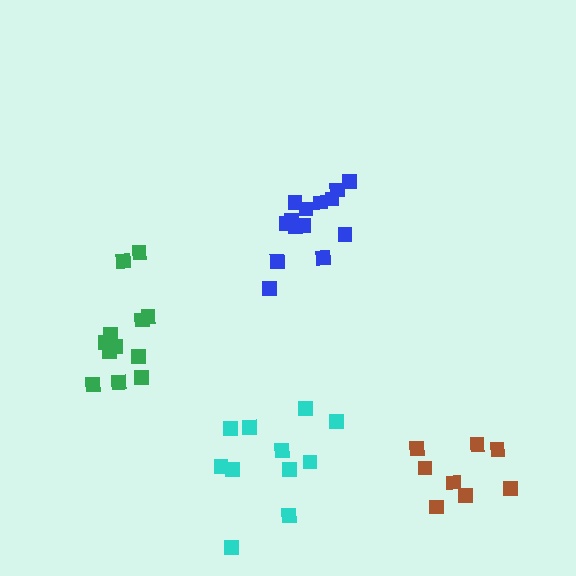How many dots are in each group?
Group 1: 11 dots, Group 2: 8 dots, Group 3: 14 dots, Group 4: 12 dots (45 total).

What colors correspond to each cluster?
The clusters are colored: cyan, brown, blue, green.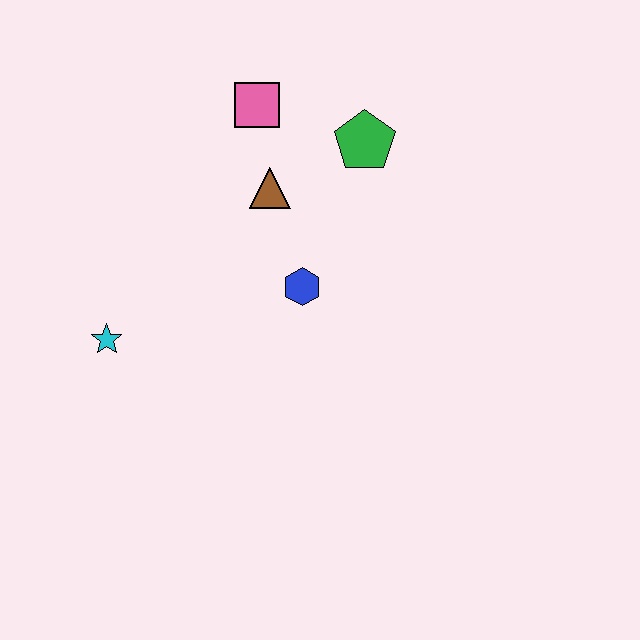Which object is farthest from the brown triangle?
The cyan star is farthest from the brown triangle.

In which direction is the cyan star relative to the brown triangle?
The cyan star is to the left of the brown triangle.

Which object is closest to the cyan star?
The blue hexagon is closest to the cyan star.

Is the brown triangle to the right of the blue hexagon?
No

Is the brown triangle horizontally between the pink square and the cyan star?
No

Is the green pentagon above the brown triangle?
Yes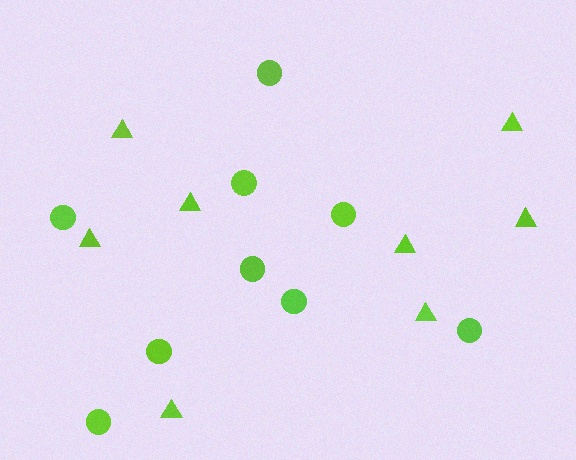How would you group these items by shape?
There are 2 groups: one group of triangles (8) and one group of circles (9).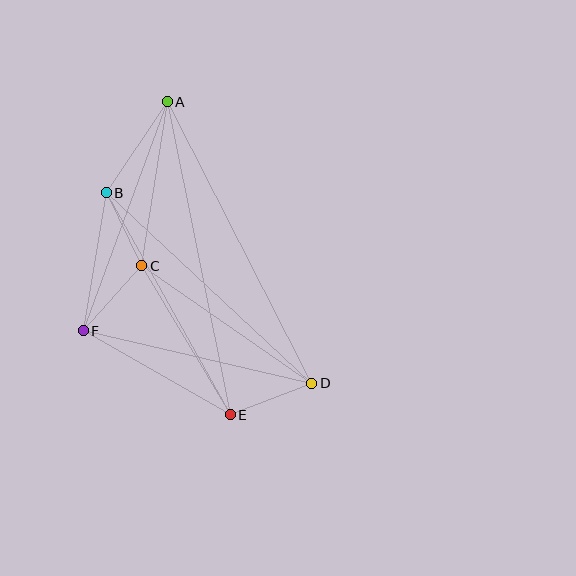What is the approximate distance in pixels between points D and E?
The distance between D and E is approximately 87 pixels.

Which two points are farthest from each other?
Points A and E are farthest from each other.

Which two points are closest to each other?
Points B and C are closest to each other.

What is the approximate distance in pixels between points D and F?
The distance between D and F is approximately 234 pixels.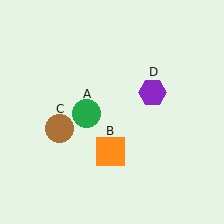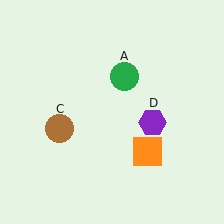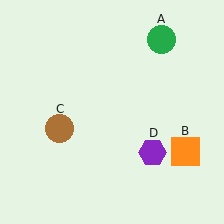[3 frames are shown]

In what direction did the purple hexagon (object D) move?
The purple hexagon (object D) moved down.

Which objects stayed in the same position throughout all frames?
Brown circle (object C) remained stationary.